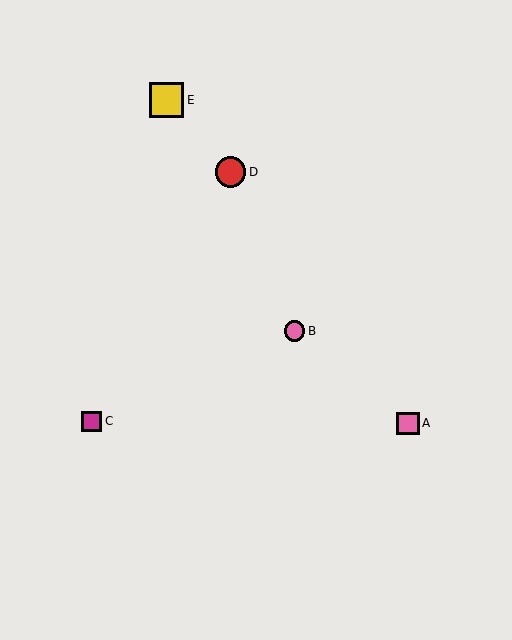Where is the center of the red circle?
The center of the red circle is at (231, 172).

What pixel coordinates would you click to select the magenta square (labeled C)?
Click at (92, 421) to select the magenta square C.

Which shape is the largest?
The yellow square (labeled E) is the largest.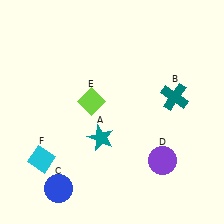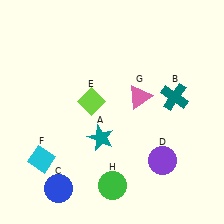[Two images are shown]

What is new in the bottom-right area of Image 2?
A green circle (H) was added in the bottom-right area of Image 2.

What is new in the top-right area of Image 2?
A pink triangle (G) was added in the top-right area of Image 2.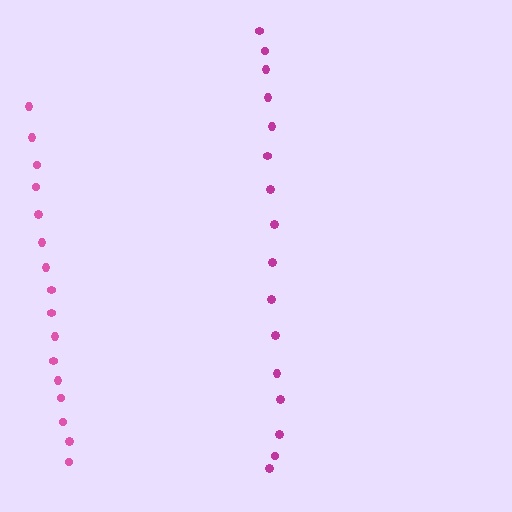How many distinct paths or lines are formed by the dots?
There are 2 distinct paths.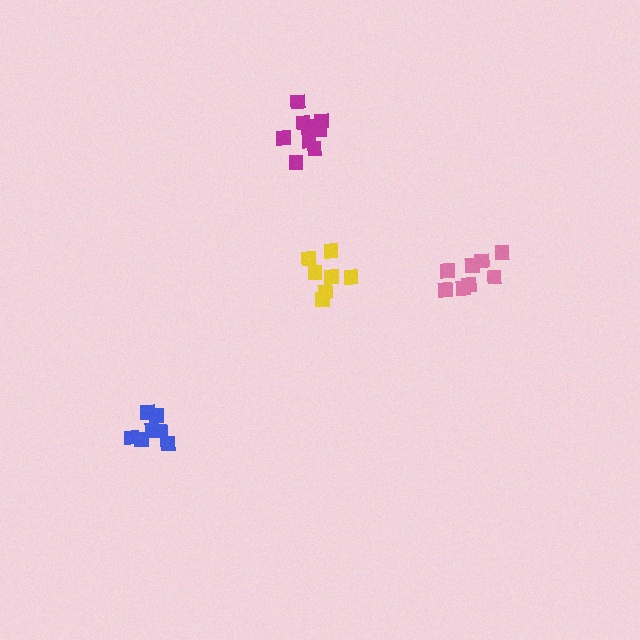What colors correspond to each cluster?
The clusters are colored: pink, yellow, blue, magenta.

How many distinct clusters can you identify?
There are 4 distinct clusters.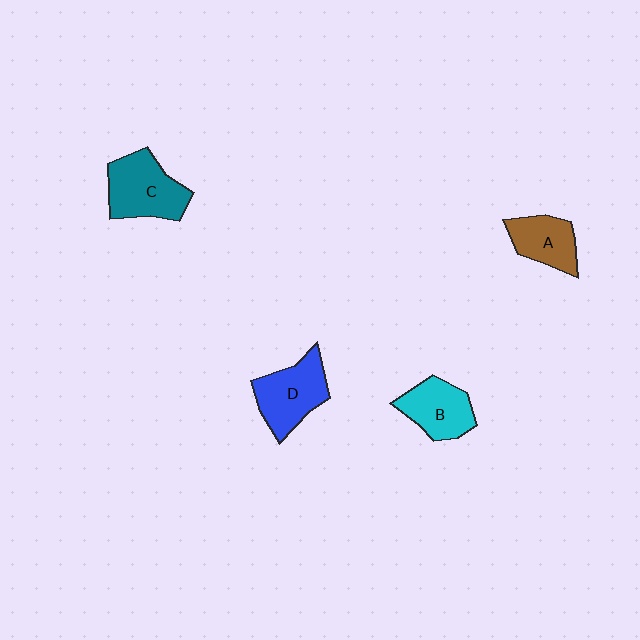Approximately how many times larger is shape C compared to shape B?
Approximately 1.2 times.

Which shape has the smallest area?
Shape A (brown).